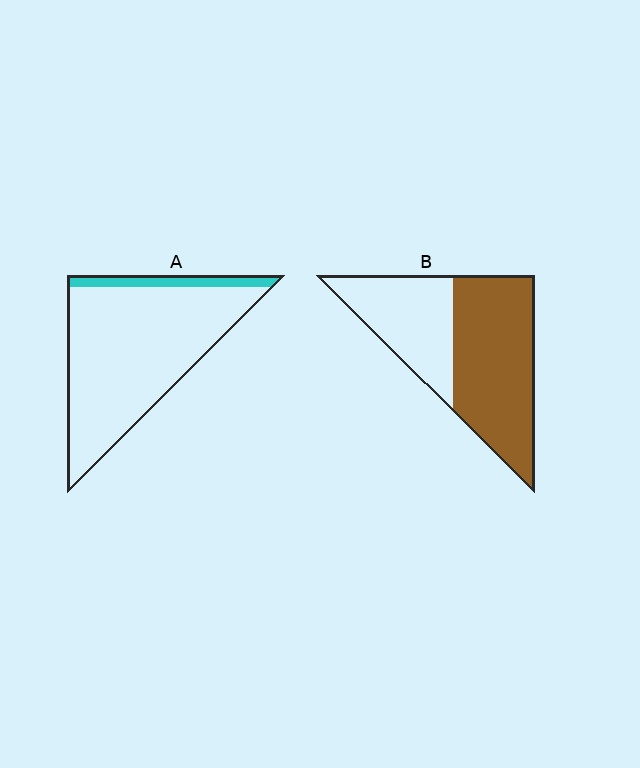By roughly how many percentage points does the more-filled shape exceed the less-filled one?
By roughly 50 percentage points (B over A).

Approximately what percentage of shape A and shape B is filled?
A is approximately 10% and B is approximately 60%.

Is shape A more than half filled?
No.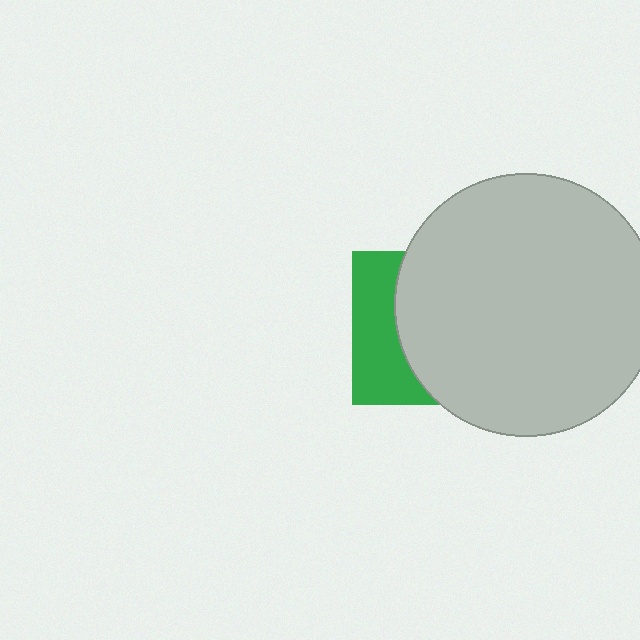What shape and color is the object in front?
The object in front is a light gray circle.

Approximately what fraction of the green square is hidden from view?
Roughly 66% of the green square is hidden behind the light gray circle.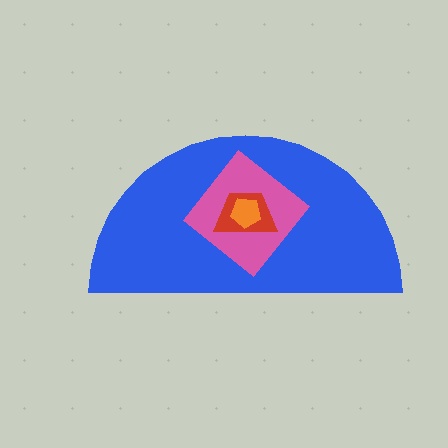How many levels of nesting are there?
4.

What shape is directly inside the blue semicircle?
The pink diamond.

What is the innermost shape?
The orange pentagon.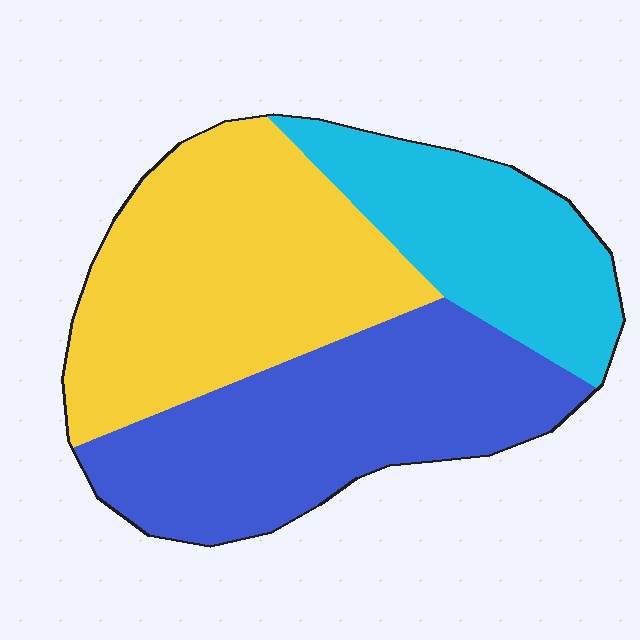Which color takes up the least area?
Cyan, at roughly 25%.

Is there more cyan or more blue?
Blue.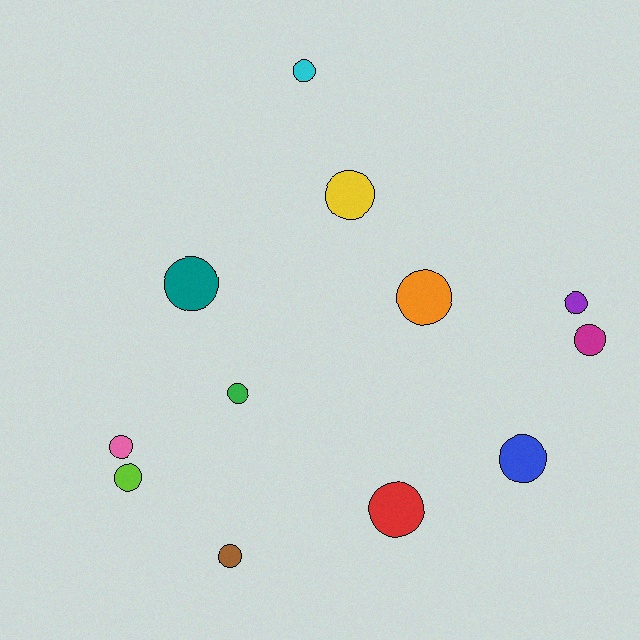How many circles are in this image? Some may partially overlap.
There are 12 circles.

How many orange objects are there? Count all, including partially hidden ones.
There is 1 orange object.